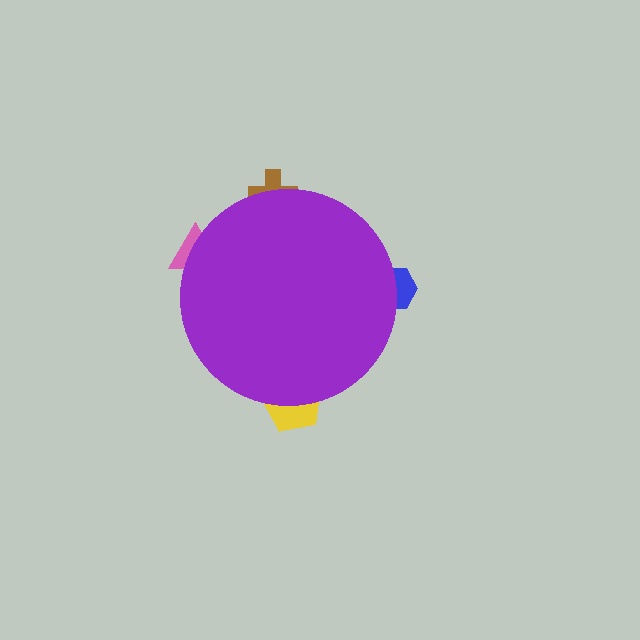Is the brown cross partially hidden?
Yes, the brown cross is partially hidden behind the purple circle.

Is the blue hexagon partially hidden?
Yes, the blue hexagon is partially hidden behind the purple circle.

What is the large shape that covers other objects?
A purple circle.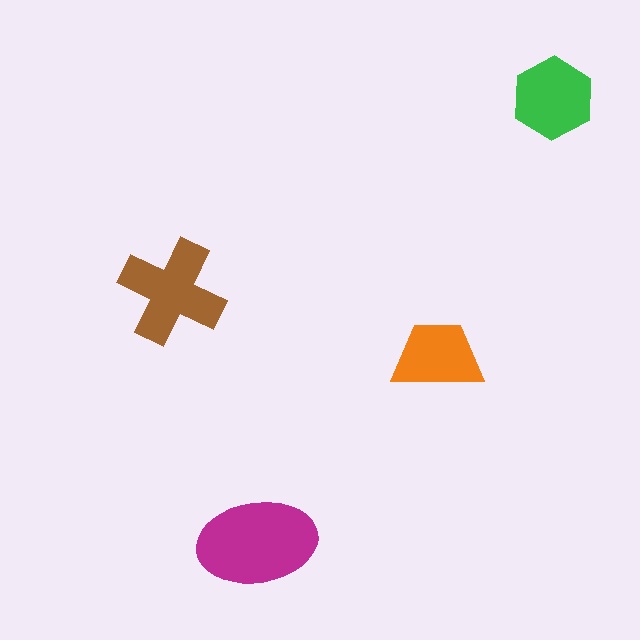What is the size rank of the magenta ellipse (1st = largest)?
1st.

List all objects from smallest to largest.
The orange trapezoid, the green hexagon, the brown cross, the magenta ellipse.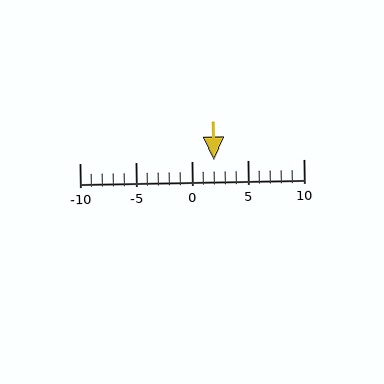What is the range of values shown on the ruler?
The ruler shows values from -10 to 10.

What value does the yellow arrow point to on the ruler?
The yellow arrow points to approximately 2.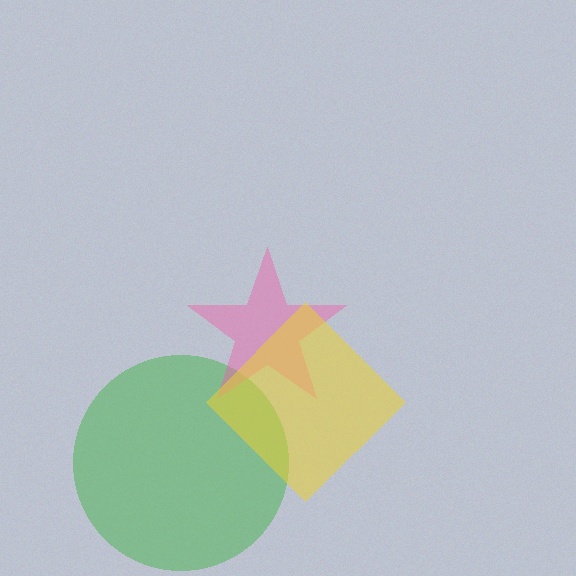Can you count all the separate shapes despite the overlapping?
Yes, there are 3 separate shapes.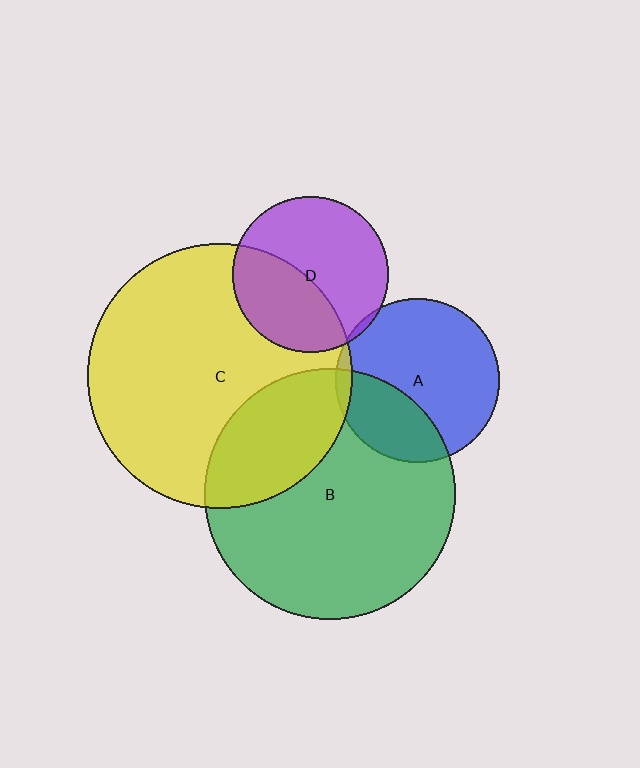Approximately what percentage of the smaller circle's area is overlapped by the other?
Approximately 5%.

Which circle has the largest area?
Circle C (yellow).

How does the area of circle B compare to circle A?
Approximately 2.3 times.